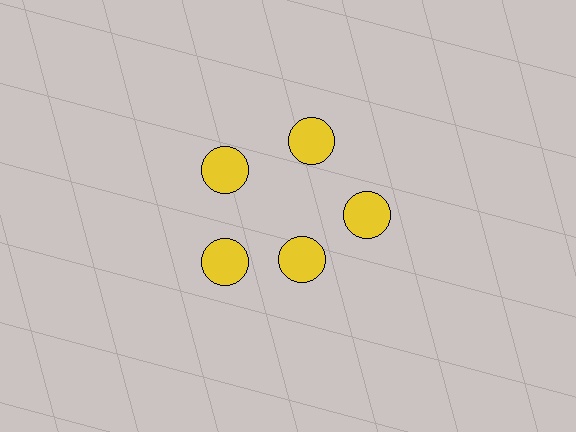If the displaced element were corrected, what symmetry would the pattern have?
It would have 5-fold rotational symmetry — the pattern would map onto itself every 72 degrees.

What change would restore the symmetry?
The symmetry would be restored by moving it outward, back onto the ring so that all 5 circles sit at equal angles and equal distance from the center.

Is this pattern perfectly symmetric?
No. The 5 yellow circles are arranged in a ring, but one element near the 5 o'clock position is pulled inward toward the center, breaking the 5-fold rotational symmetry.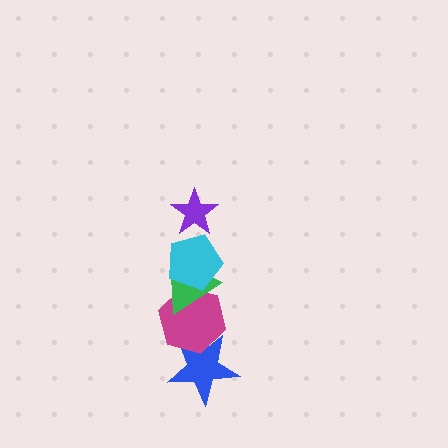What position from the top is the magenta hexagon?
The magenta hexagon is 4th from the top.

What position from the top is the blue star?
The blue star is 5th from the top.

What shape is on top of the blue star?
The magenta hexagon is on top of the blue star.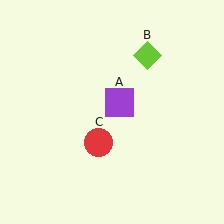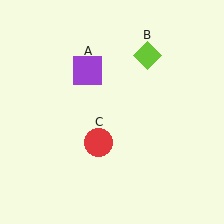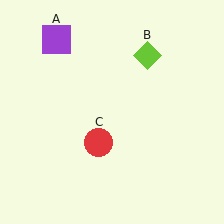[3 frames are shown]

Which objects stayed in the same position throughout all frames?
Lime diamond (object B) and red circle (object C) remained stationary.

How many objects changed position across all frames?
1 object changed position: purple square (object A).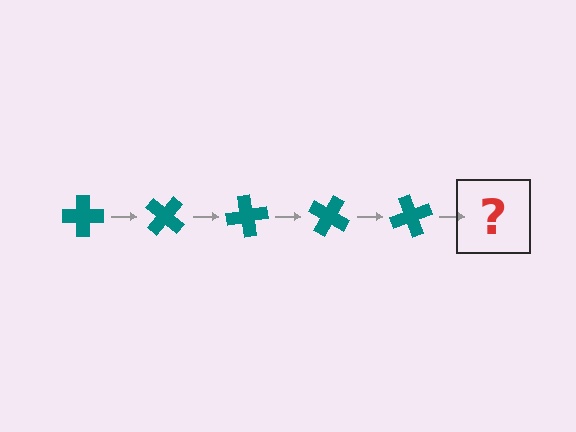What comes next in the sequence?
The next element should be a teal cross rotated 200 degrees.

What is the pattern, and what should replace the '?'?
The pattern is that the cross rotates 40 degrees each step. The '?' should be a teal cross rotated 200 degrees.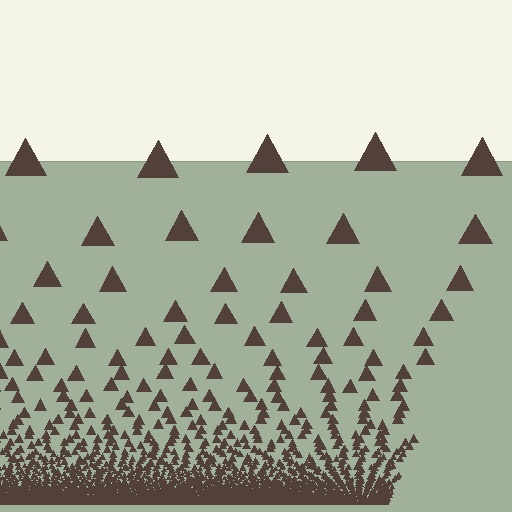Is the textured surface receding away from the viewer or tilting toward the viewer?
The surface appears to tilt toward the viewer. Texture elements get larger and sparser toward the top.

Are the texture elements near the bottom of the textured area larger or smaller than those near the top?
Smaller. The gradient is inverted — elements near the bottom are smaller and denser.